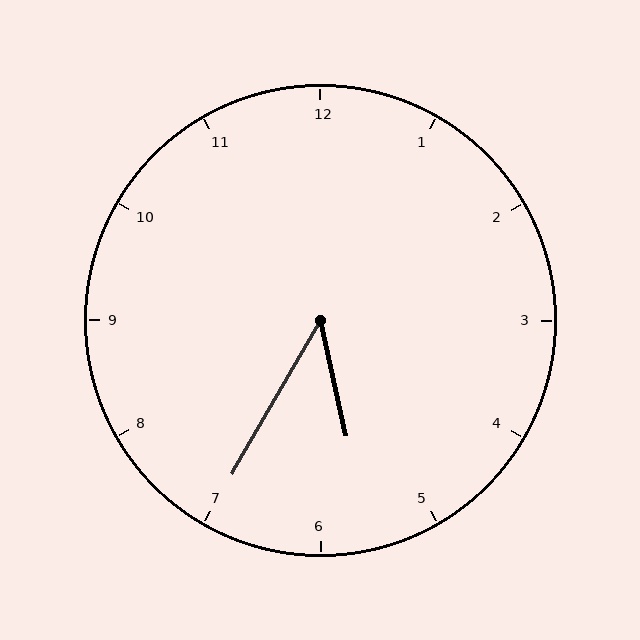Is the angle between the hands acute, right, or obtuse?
It is acute.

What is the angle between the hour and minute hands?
Approximately 42 degrees.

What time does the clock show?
5:35.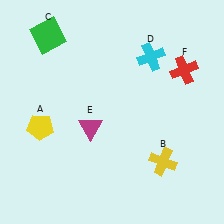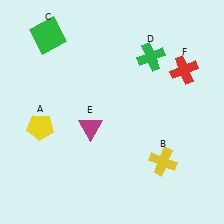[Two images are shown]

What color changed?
The cross (D) changed from cyan in Image 1 to green in Image 2.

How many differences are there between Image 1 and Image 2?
There is 1 difference between the two images.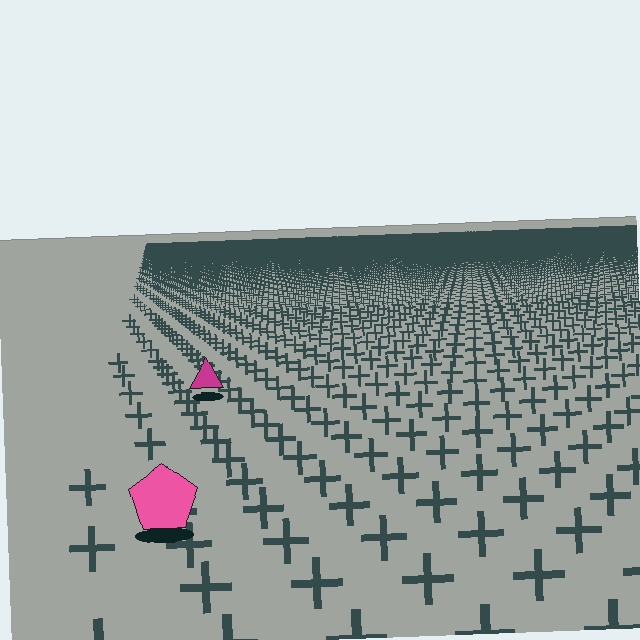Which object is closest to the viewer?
The pink pentagon is closest. The texture marks near it are larger and more spread out.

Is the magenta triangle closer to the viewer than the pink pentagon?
No. The pink pentagon is closer — you can tell from the texture gradient: the ground texture is coarser near it.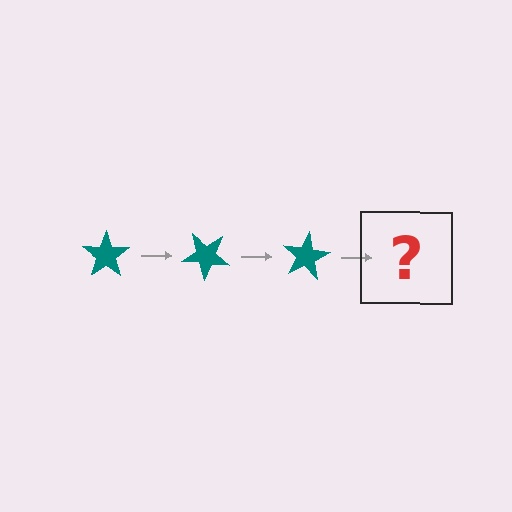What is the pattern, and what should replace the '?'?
The pattern is that the star rotates 40 degrees each step. The '?' should be a teal star rotated 120 degrees.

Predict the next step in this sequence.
The next step is a teal star rotated 120 degrees.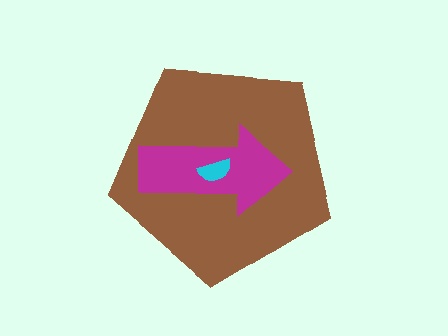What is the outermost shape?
The brown pentagon.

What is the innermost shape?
The cyan semicircle.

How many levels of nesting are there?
3.